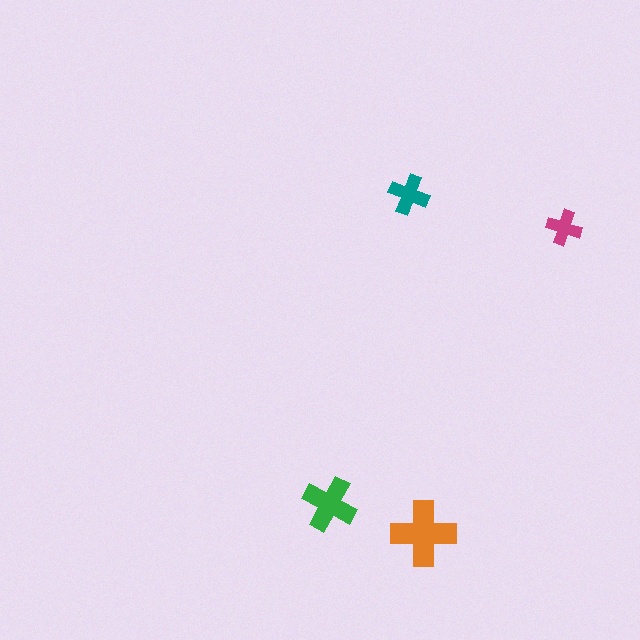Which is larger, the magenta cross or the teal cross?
The teal one.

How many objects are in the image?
There are 4 objects in the image.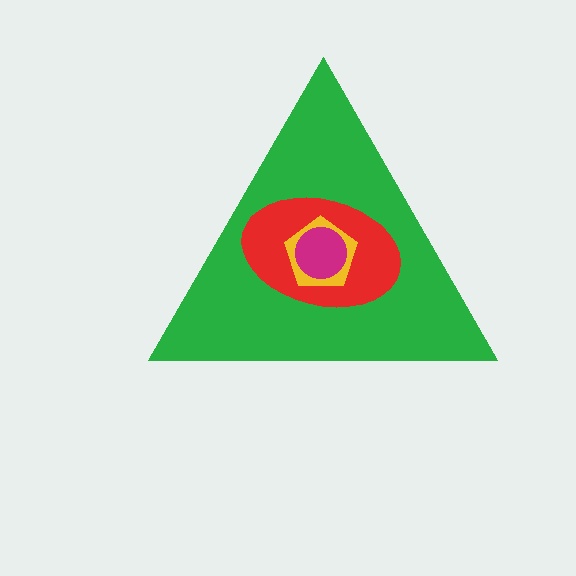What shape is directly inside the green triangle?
The red ellipse.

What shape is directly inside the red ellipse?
The yellow pentagon.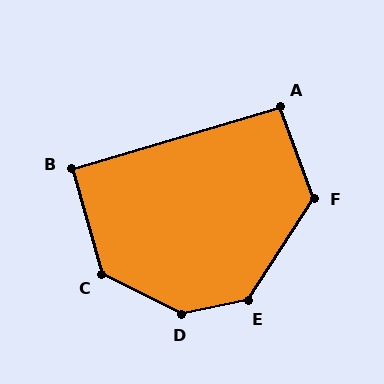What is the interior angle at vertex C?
Approximately 132 degrees (obtuse).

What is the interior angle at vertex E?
Approximately 134 degrees (obtuse).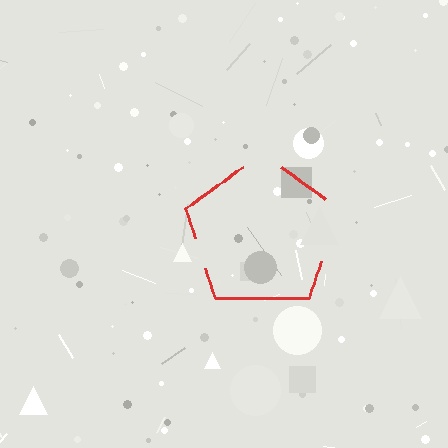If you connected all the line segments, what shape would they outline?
They would outline a pentagon.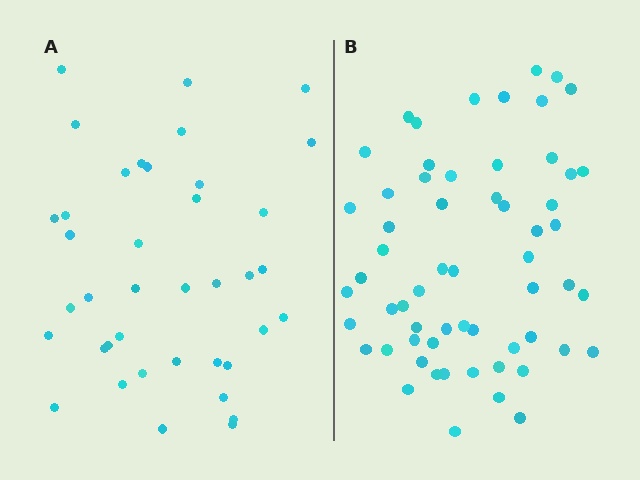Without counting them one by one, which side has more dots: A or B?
Region B (the right region) has more dots.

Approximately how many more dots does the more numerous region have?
Region B has approximately 20 more dots than region A.